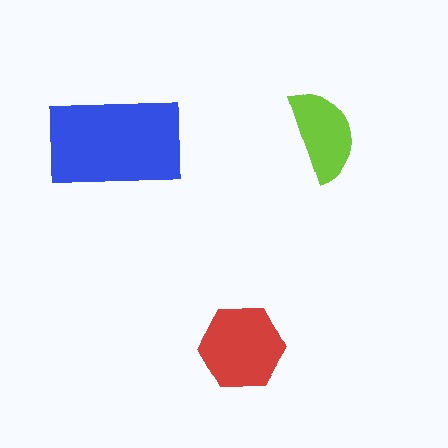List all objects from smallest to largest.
The lime semicircle, the red hexagon, the blue rectangle.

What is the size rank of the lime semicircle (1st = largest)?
3rd.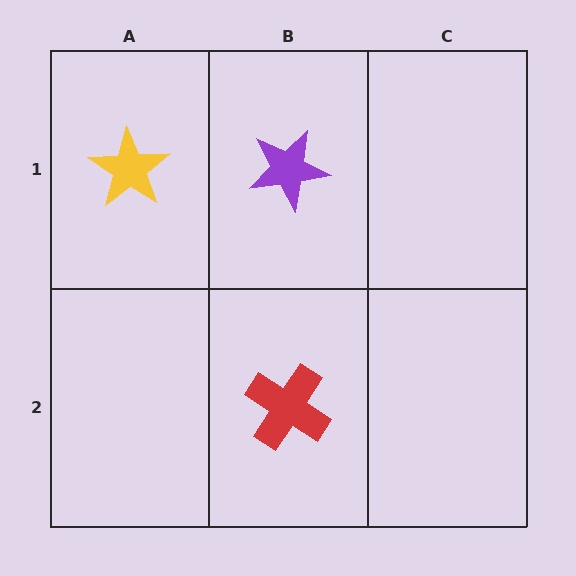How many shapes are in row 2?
1 shape.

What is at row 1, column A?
A yellow star.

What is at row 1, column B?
A purple star.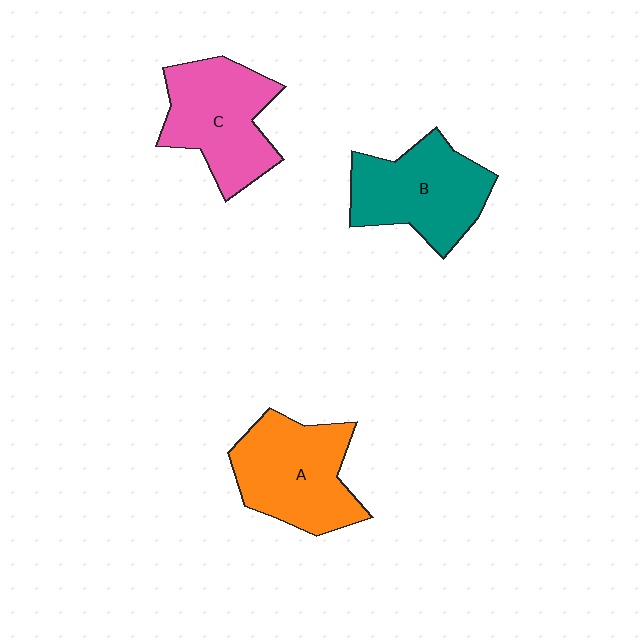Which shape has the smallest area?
Shape B (teal).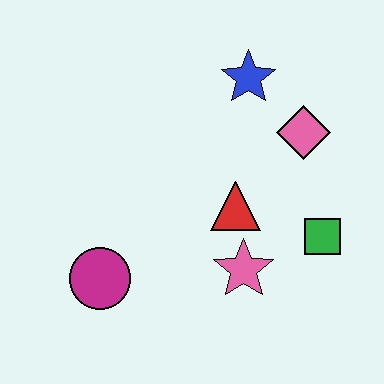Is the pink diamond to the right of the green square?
No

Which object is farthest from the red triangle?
The magenta circle is farthest from the red triangle.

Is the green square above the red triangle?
No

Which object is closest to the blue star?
The pink diamond is closest to the blue star.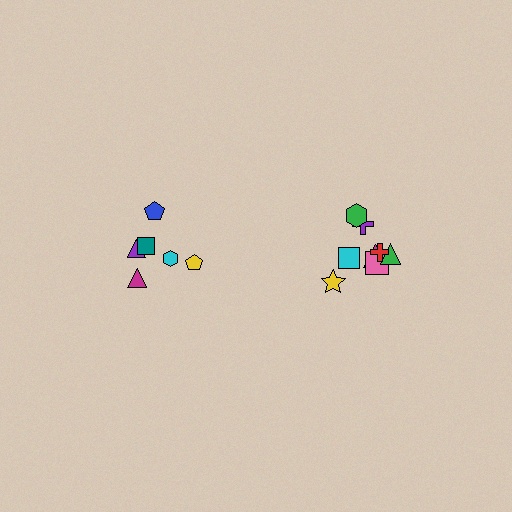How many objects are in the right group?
There are 8 objects.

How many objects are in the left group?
There are 6 objects.